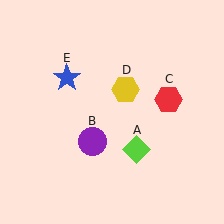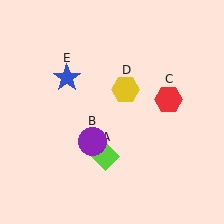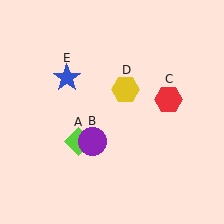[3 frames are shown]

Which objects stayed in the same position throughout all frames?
Purple circle (object B) and red hexagon (object C) and yellow hexagon (object D) and blue star (object E) remained stationary.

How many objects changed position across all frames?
1 object changed position: lime diamond (object A).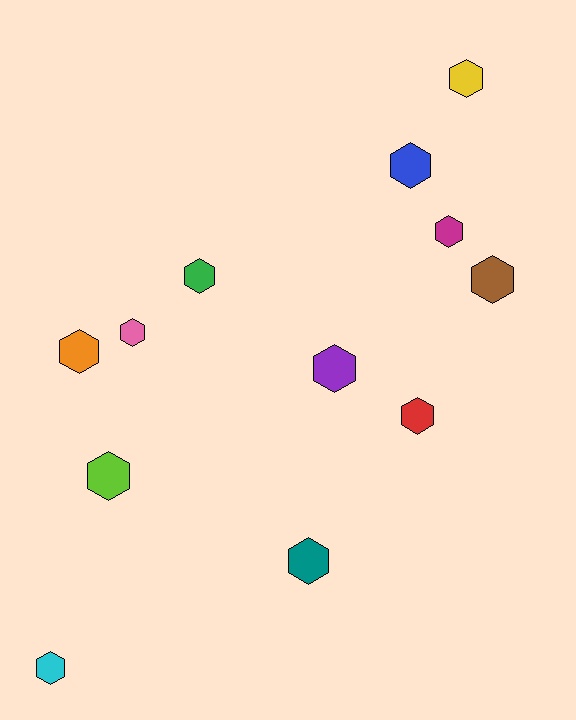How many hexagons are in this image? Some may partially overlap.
There are 12 hexagons.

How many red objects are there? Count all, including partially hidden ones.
There is 1 red object.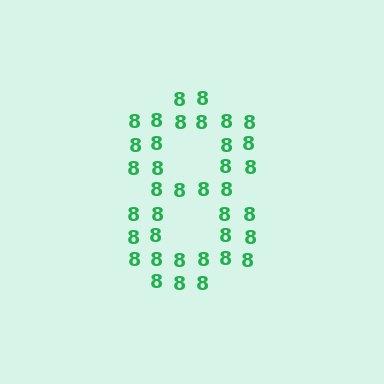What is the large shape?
The large shape is the digit 8.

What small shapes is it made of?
It is made of small digit 8's.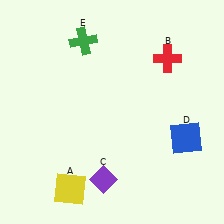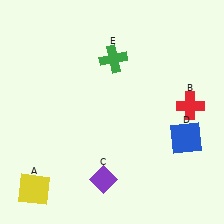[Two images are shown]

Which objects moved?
The objects that moved are: the yellow square (A), the red cross (B), the green cross (E).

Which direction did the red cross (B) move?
The red cross (B) moved down.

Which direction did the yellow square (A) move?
The yellow square (A) moved left.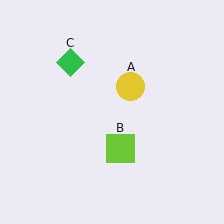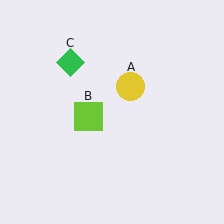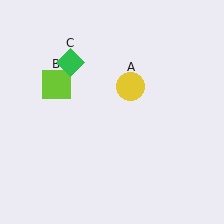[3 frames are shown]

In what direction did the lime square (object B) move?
The lime square (object B) moved up and to the left.